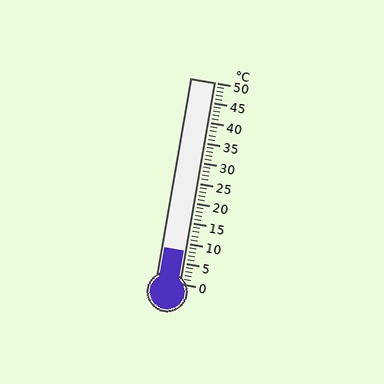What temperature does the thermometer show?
The thermometer shows approximately 8°C.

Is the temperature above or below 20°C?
The temperature is below 20°C.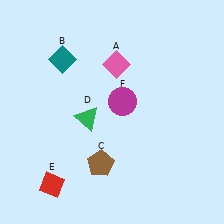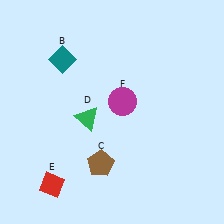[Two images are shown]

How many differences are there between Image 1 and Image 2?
There is 1 difference between the two images.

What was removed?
The pink diamond (A) was removed in Image 2.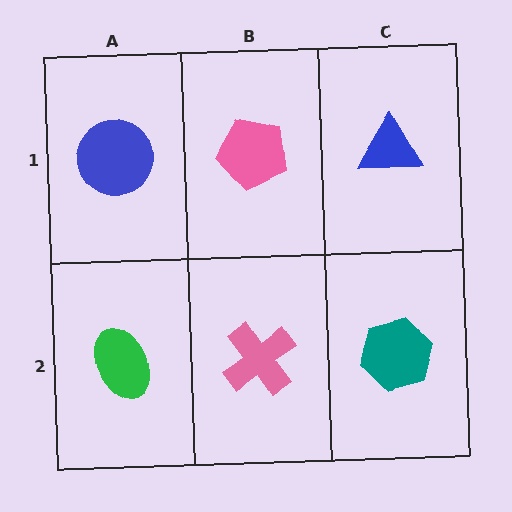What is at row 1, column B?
A pink pentagon.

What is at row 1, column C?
A blue triangle.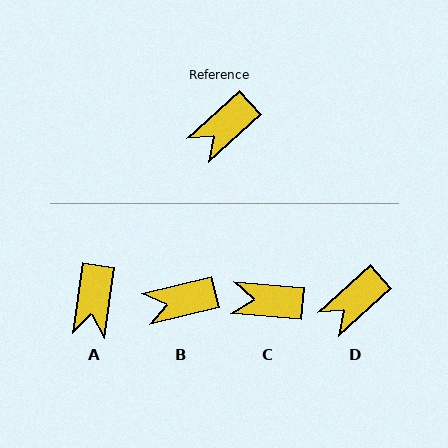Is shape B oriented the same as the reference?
No, it is off by about 28 degrees.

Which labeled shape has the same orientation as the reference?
D.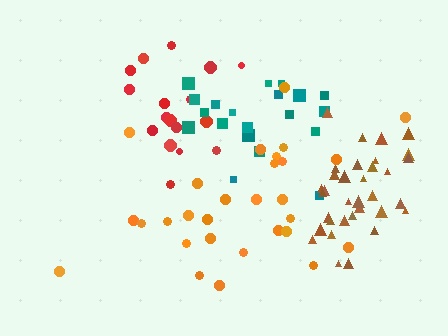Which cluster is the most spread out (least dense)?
Orange.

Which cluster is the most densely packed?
Brown.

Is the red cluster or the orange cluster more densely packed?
Red.